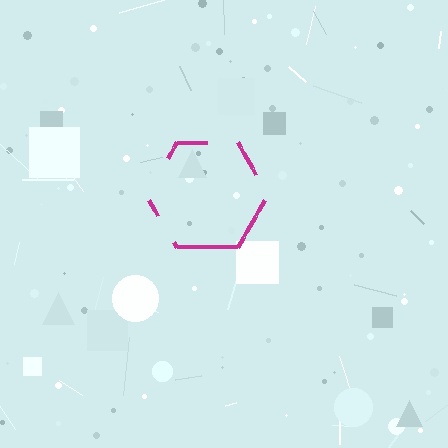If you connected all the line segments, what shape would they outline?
They would outline a hexagon.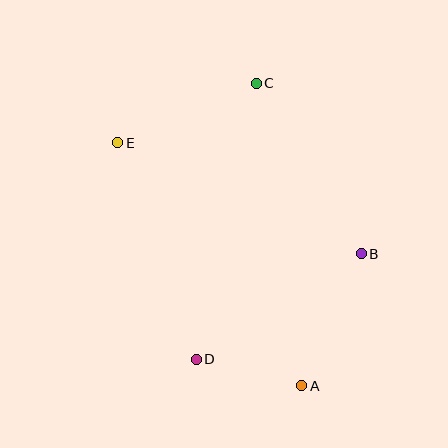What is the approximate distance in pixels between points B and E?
The distance between B and E is approximately 268 pixels.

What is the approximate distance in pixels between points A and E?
The distance between A and E is approximately 305 pixels.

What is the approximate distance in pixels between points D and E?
The distance between D and E is approximately 231 pixels.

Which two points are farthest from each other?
Points A and C are farthest from each other.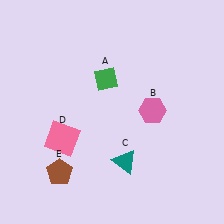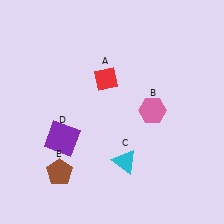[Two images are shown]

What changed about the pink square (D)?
In Image 1, D is pink. In Image 2, it changed to purple.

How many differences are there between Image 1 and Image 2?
There are 3 differences between the two images.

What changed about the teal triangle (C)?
In Image 1, C is teal. In Image 2, it changed to cyan.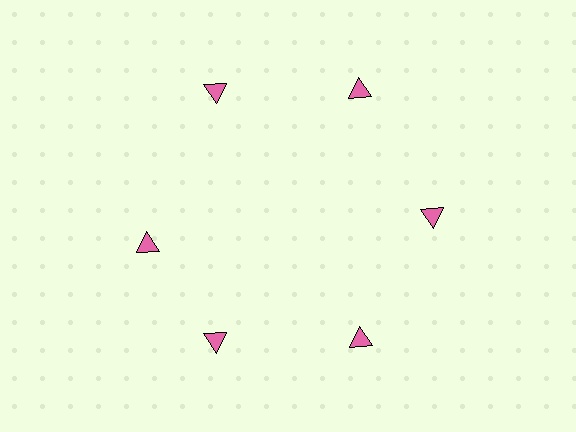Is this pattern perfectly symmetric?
No. The 6 pink triangles are arranged in a ring, but one element near the 9 o'clock position is rotated out of alignment along the ring, breaking the 6-fold rotational symmetry.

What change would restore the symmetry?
The symmetry would be restored by rotating it back into even spacing with its neighbors so that all 6 triangles sit at equal angles and equal distance from the center.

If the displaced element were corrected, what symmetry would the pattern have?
It would have 6-fold rotational symmetry — the pattern would map onto itself every 60 degrees.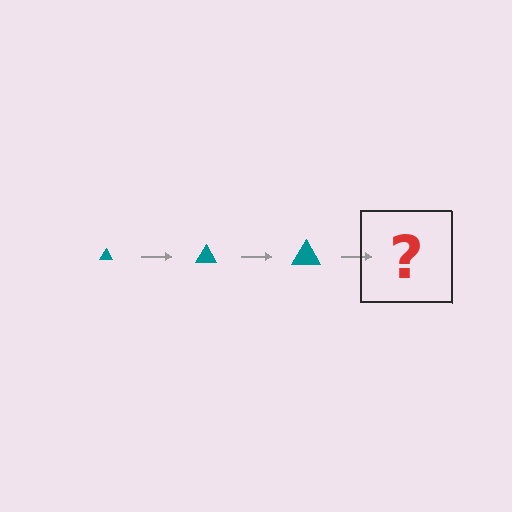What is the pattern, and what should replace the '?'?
The pattern is that the triangle gets progressively larger each step. The '?' should be a teal triangle, larger than the previous one.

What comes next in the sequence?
The next element should be a teal triangle, larger than the previous one.